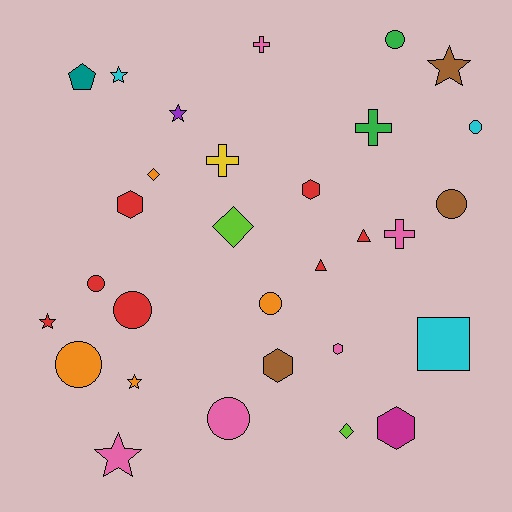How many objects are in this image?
There are 30 objects.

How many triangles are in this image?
There are 2 triangles.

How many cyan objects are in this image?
There are 3 cyan objects.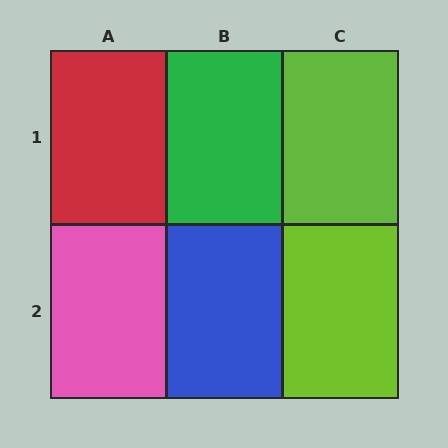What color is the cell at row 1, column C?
Lime.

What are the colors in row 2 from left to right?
Pink, blue, lime.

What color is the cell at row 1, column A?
Red.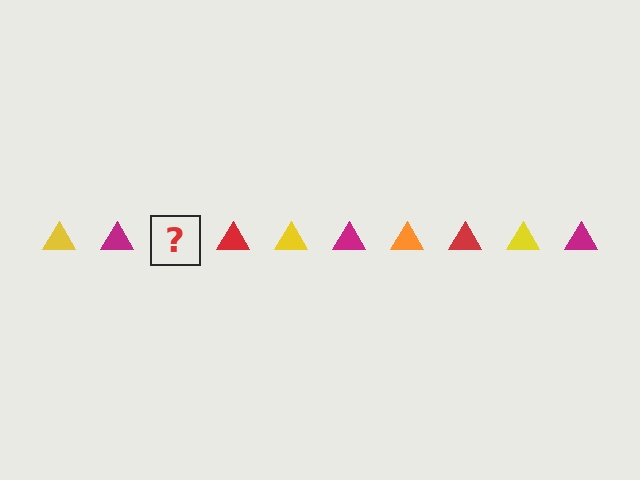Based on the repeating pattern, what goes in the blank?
The blank should be an orange triangle.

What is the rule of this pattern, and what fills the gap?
The rule is that the pattern cycles through yellow, magenta, orange, red triangles. The gap should be filled with an orange triangle.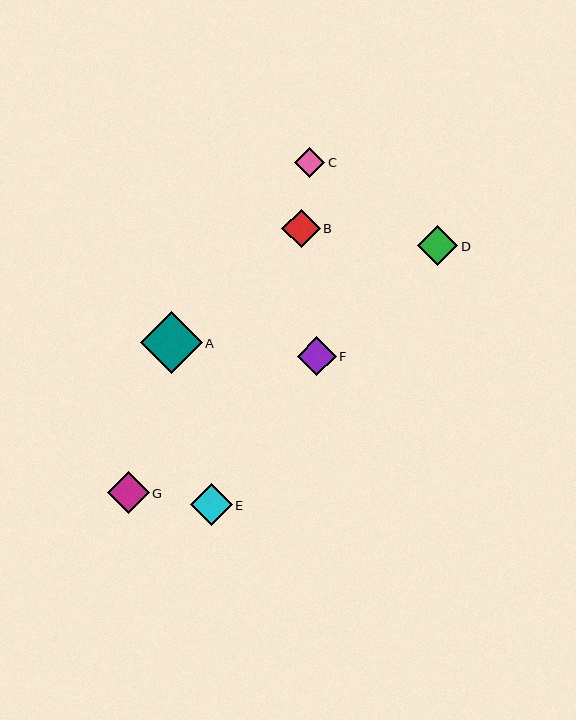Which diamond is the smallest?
Diamond C is the smallest with a size of approximately 31 pixels.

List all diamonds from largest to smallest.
From largest to smallest: A, E, G, D, F, B, C.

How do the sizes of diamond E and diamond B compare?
Diamond E and diamond B are approximately the same size.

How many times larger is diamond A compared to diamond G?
Diamond A is approximately 1.5 times the size of diamond G.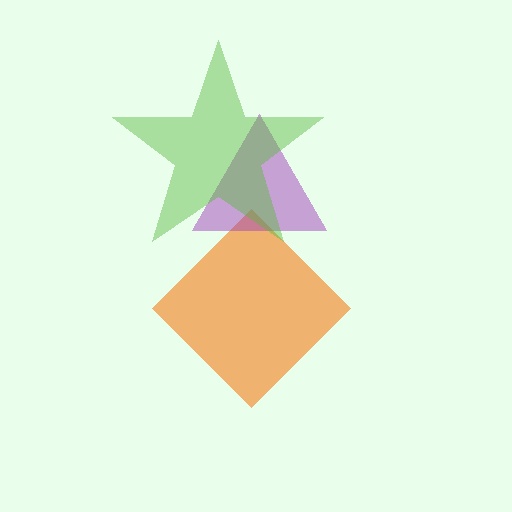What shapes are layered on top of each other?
The layered shapes are: an orange diamond, a purple triangle, a lime star.